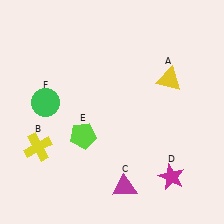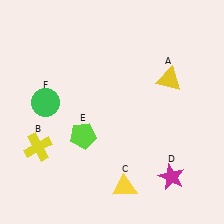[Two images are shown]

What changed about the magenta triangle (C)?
In Image 1, C is magenta. In Image 2, it changed to yellow.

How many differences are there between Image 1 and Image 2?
There is 1 difference between the two images.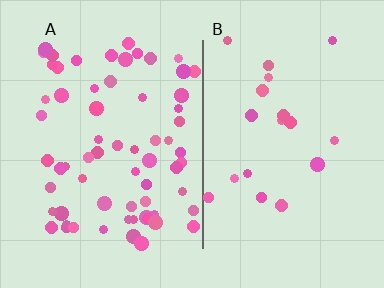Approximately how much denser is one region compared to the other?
Approximately 3.4× — region A over region B.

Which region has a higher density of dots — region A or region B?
A (the left).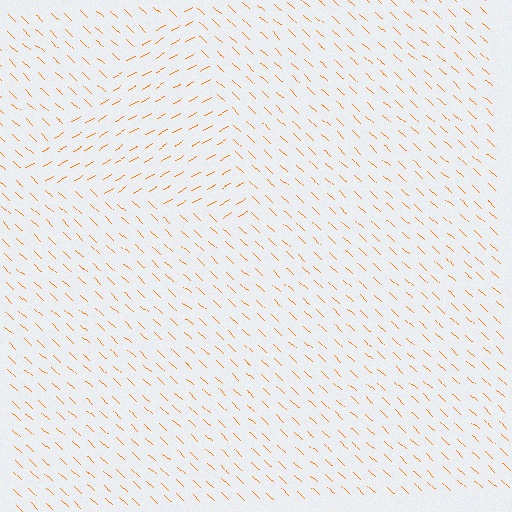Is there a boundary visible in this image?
Yes, there is a texture boundary formed by a change in line orientation.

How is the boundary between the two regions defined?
The boundary is defined purely by a change in line orientation (approximately 72 degrees difference). All lines are the same color and thickness.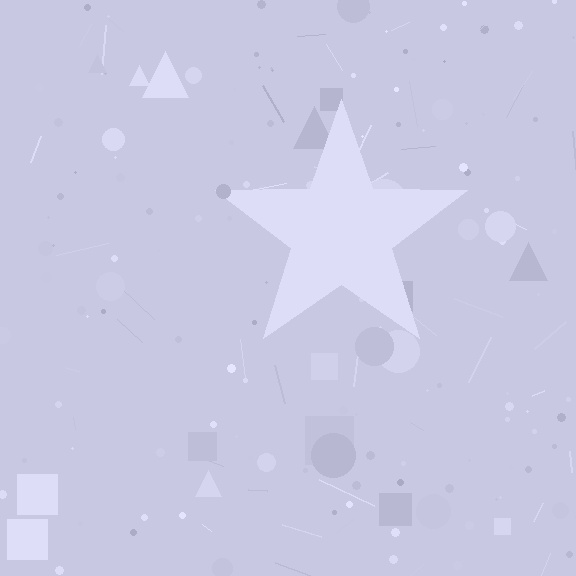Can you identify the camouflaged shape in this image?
The camouflaged shape is a star.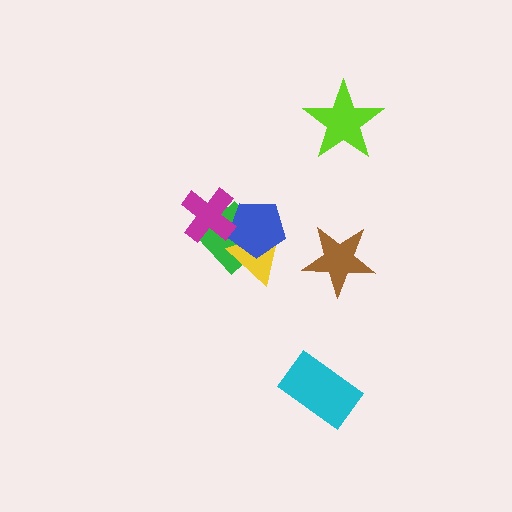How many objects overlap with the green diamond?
3 objects overlap with the green diamond.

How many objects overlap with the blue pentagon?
3 objects overlap with the blue pentagon.